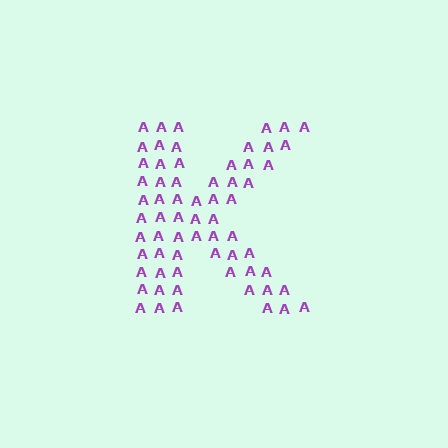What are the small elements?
The small elements are letter A's.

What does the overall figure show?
The overall figure shows the letter K.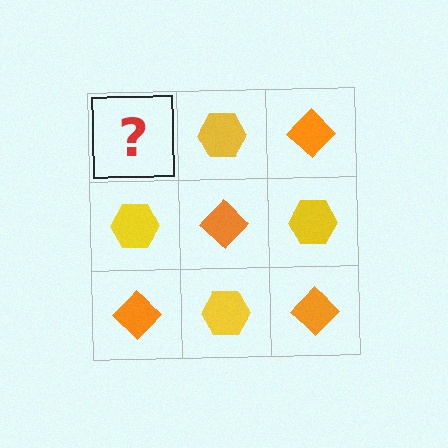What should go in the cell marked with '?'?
The missing cell should contain an orange diamond.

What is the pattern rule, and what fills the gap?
The rule is that it alternates orange diamond and yellow hexagon in a checkerboard pattern. The gap should be filled with an orange diamond.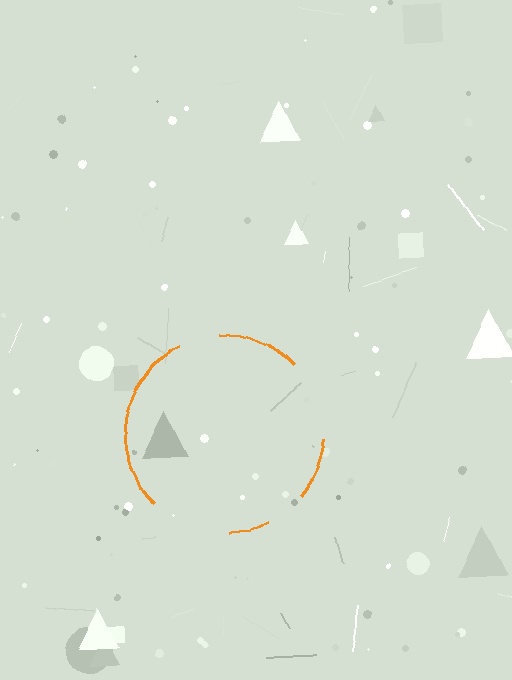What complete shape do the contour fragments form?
The contour fragments form a circle.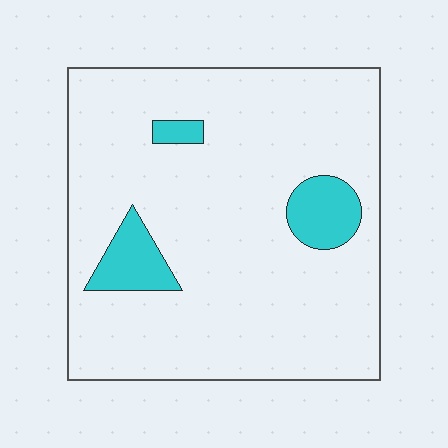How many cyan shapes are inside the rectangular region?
3.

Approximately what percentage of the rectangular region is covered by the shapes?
Approximately 10%.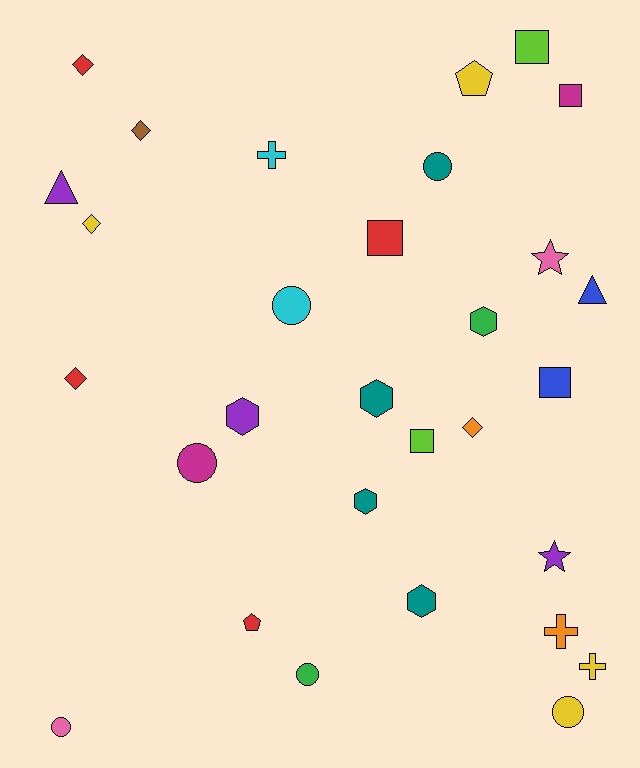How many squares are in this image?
There are 5 squares.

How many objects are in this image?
There are 30 objects.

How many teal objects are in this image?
There are 4 teal objects.